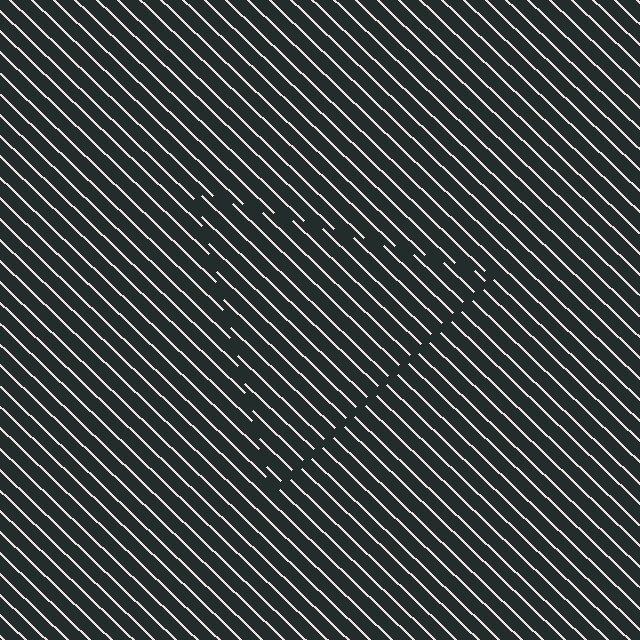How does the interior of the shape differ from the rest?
The interior of the shape contains the same grating, shifted by half a period — the contour is defined by the phase discontinuity where line-ends from the inner and outer gratings abut.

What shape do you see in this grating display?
An illusory triangle. The interior of the shape contains the same grating, shifted by half a period — the contour is defined by the phase discontinuity where line-ends from the inner and outer gratings abut.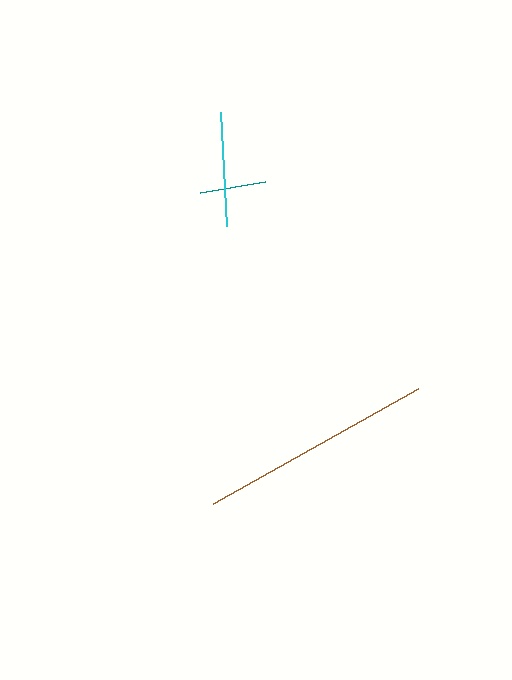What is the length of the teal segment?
The teal segment is approximately 66 pixels long.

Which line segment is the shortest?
The teal line is the shortest at approximately 66 pixels.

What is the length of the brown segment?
The brown segment is approximately 235 pixels long.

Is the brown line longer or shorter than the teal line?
The brown line is longer than the teal line.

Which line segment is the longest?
The brown line is the longest at approximately 235 pixels.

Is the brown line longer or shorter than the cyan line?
The brown line is longer than the cyan line.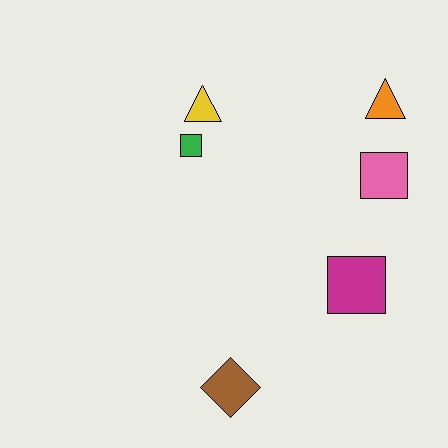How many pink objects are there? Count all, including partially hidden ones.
There is 1 pink object.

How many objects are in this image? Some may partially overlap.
There are 6 objects.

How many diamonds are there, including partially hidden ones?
There is 1 diamond.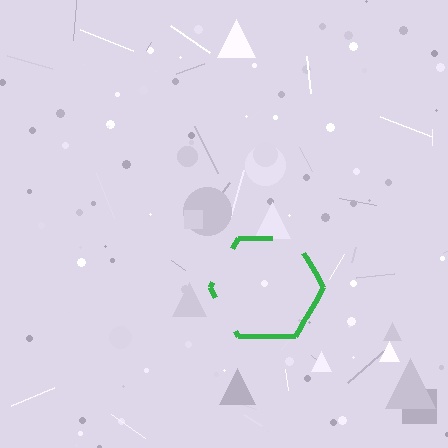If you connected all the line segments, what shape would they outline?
They would outline a hexagon.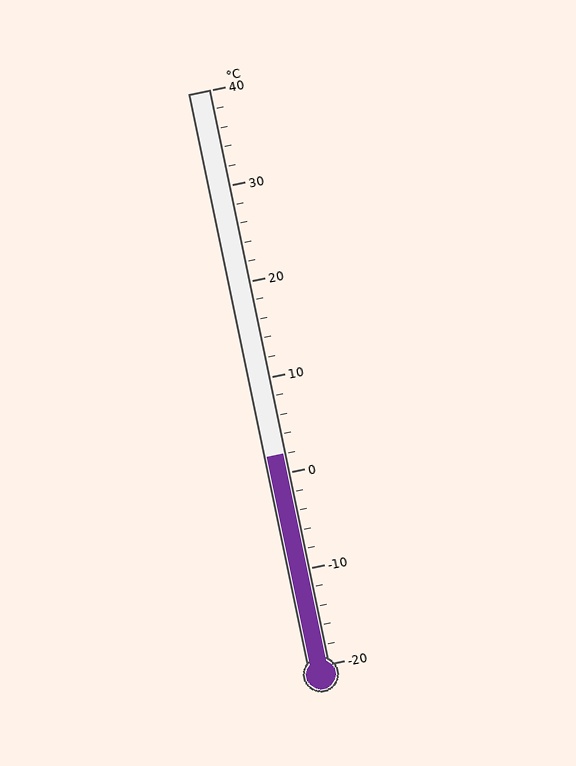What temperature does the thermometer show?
The thermometer shows approximately 2°C.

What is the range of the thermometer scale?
The thermometer scale ranges from -20°C to 40°C.